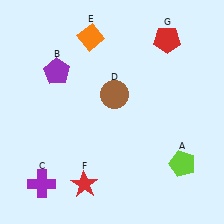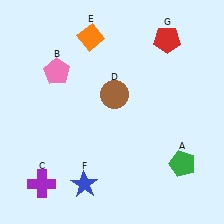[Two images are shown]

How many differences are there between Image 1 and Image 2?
There are 3 differences between the two images.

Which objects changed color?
A changed from lime to green. B changed from purple to pink. F changed from red to blue.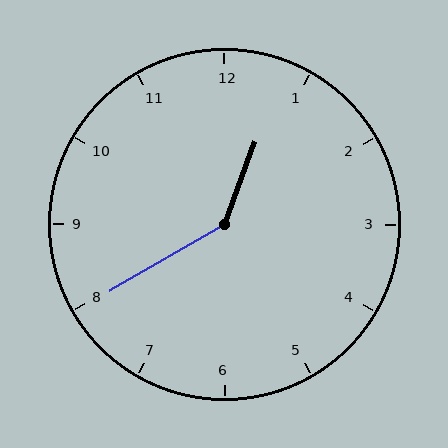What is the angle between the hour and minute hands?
Approximately 140 degrees.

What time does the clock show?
12:40.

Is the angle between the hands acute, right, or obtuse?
It is obtuse.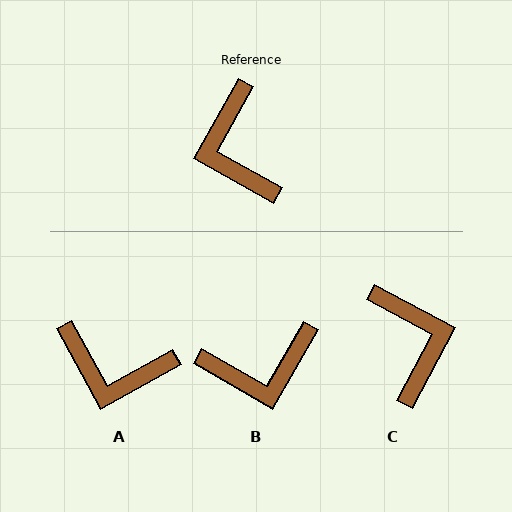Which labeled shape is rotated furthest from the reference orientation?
C, about 179 degrees away.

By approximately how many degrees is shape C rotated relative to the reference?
Approximately 179 degrees clockwise.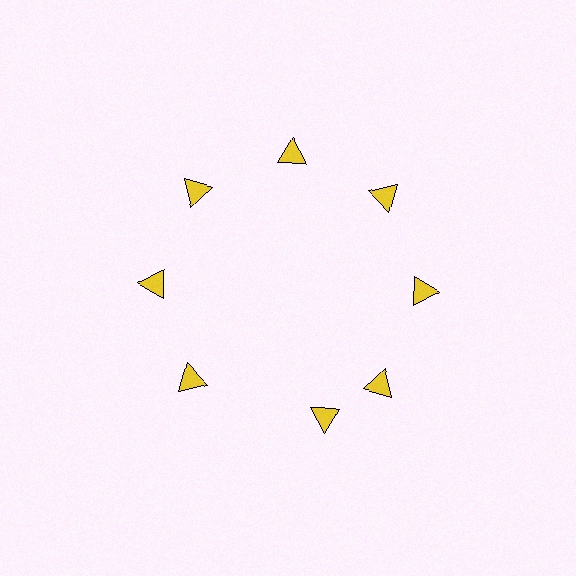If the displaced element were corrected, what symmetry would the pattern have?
It would have 8-fold rotational symmetry — the pattern would map onto itself every 45 degrees.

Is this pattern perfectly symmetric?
No. The 8 yellow triangles are arranged in a ring, but one element near the 6 o'clock position is rotated out of alignment along the ring, breaking the 8-fold rotational symmetry.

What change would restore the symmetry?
The symmetry would be restored by rotating it back into even spacing with its neighbors so that all 8 triangles sit at equal angles and equal distance from the center.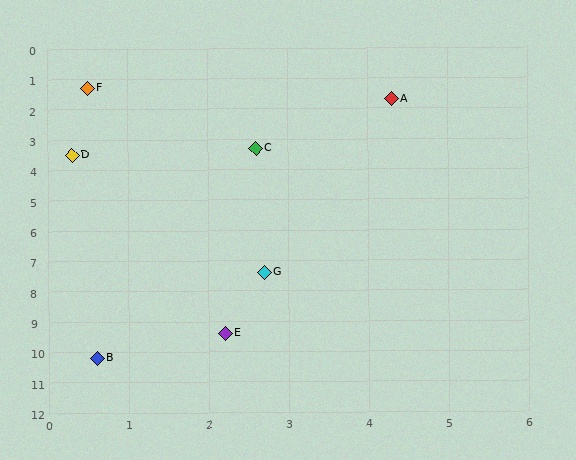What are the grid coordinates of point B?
Point B is at approximately (0.6, 10.2).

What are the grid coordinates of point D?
Point D is at approximately (0.3, 3.5).